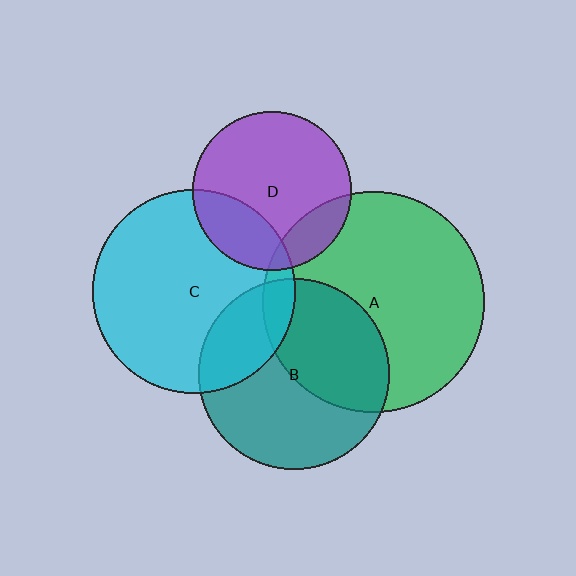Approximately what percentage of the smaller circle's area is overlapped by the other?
Approximately 25%.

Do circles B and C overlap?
Yes.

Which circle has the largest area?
Circle A (green).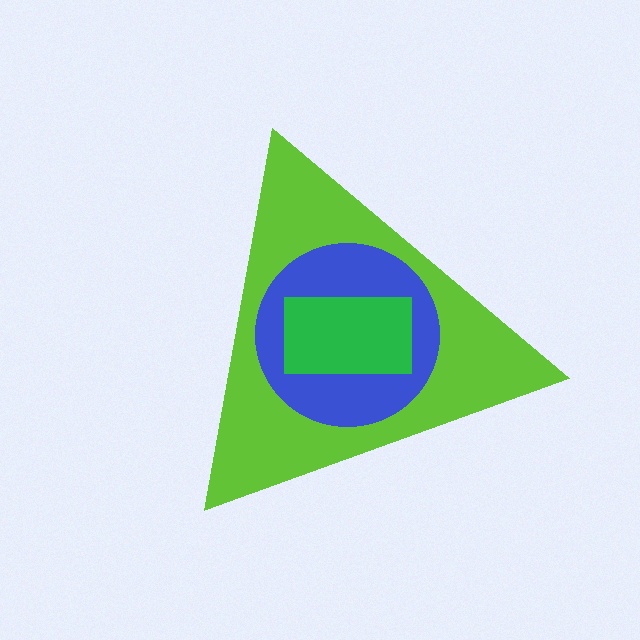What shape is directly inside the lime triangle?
The blue circle.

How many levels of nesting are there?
3.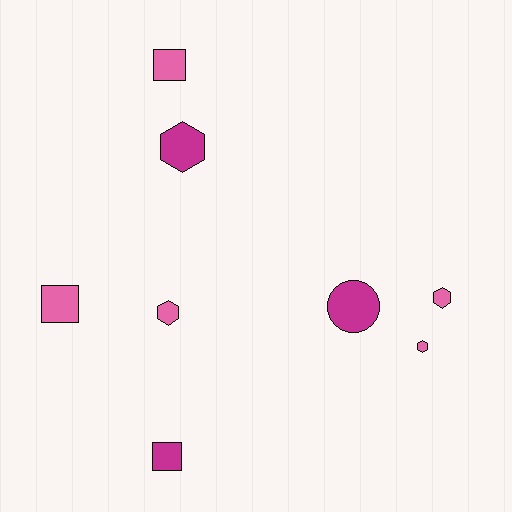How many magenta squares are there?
There is 1 magenta square.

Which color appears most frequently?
Pink, with 5 objects.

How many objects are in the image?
There are 8 objects.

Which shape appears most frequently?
Hexagon, with 4 objects.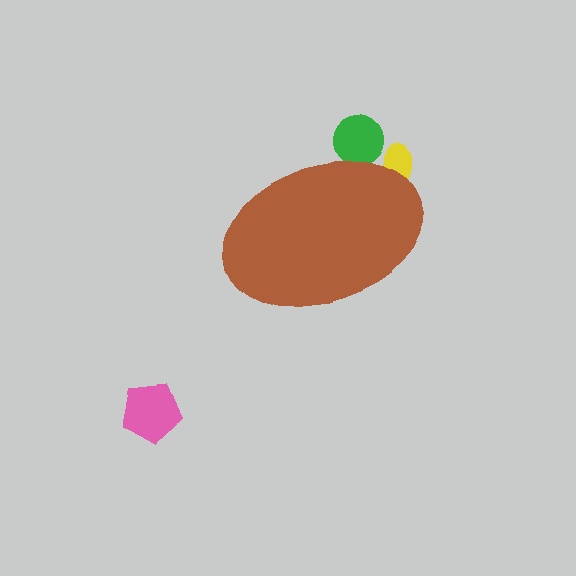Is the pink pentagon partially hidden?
No, the pink pentagon is fully visible.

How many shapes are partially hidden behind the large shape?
2 shapes are partially hidden.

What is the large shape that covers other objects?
A brown ellipse.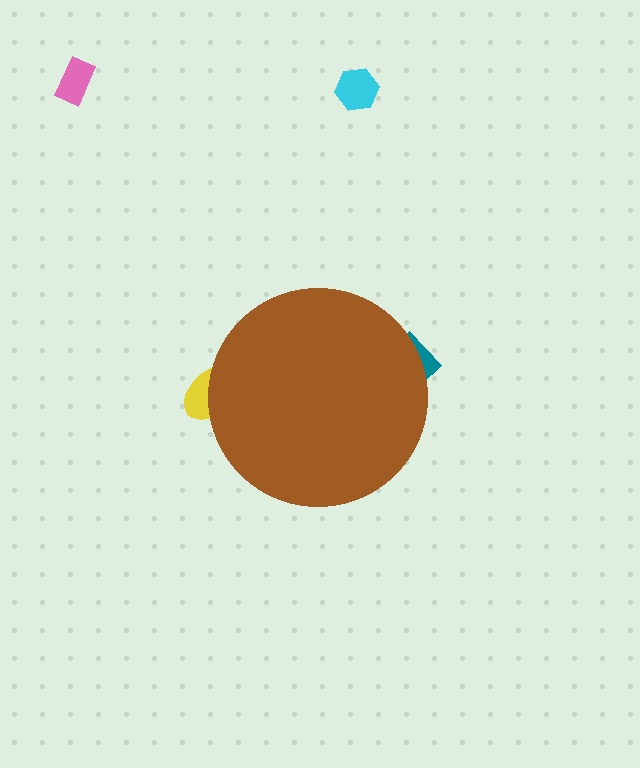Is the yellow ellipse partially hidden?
Yes, the yellow ellipse is partially hidden behind the brown circle.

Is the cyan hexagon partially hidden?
No, the cyan hexagon is fully visible.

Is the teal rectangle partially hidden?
Yes, the teal rectangle is partially hidden behind the brown circle.